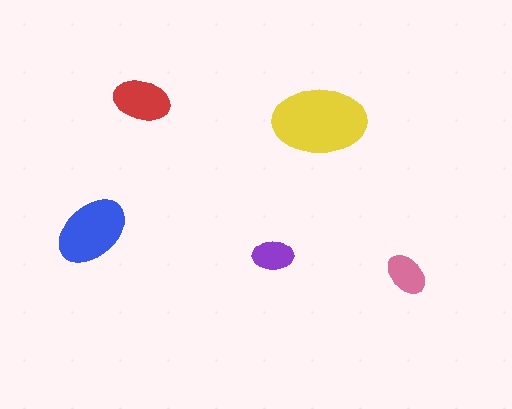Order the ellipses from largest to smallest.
the yellow one, the blue one, the red one, the pink one, the purple one.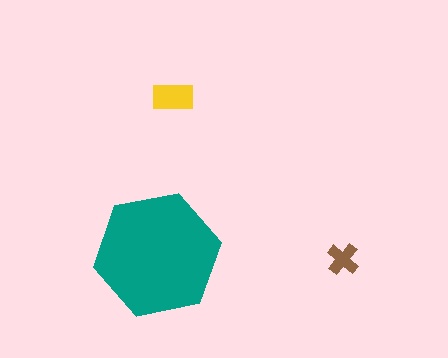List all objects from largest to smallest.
The teal hexagon, the yellow rectangle, the brown cross.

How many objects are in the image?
There are 3 objects in the image.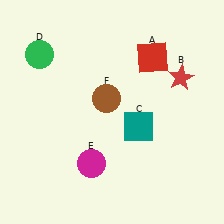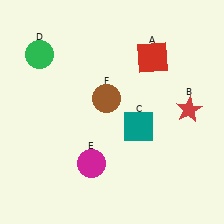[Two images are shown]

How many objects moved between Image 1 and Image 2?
1 object moved between the two images.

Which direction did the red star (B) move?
The red star (B) moved down.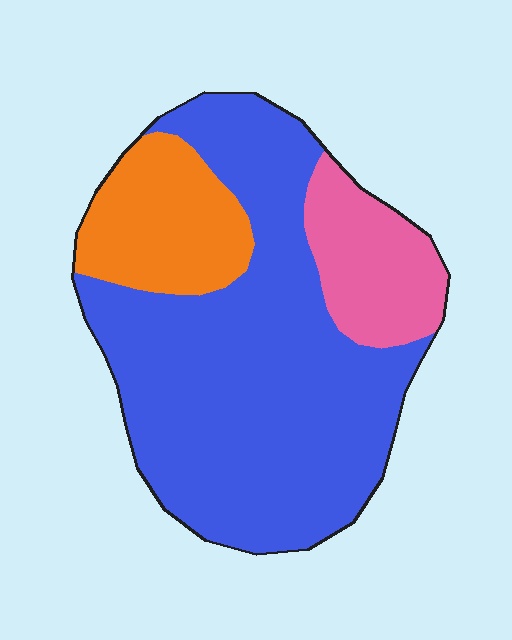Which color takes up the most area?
Blue, at roughly 70%.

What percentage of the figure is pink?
Pink takes up about one sixth (1/6) of the figure.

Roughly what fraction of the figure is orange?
Orange takes up less than a quarter of the figure.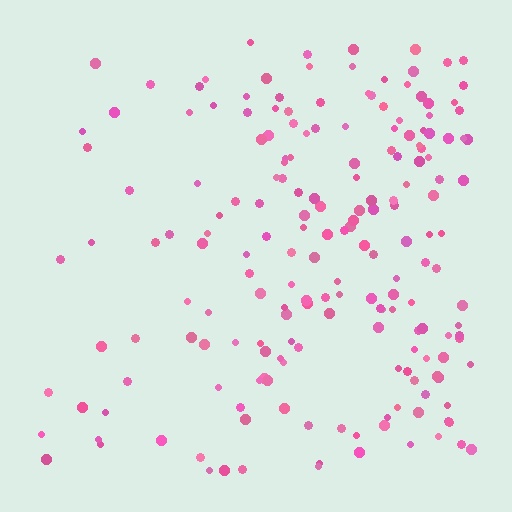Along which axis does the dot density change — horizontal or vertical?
Horizontal.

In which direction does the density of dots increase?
From left to right, with the right side densest.